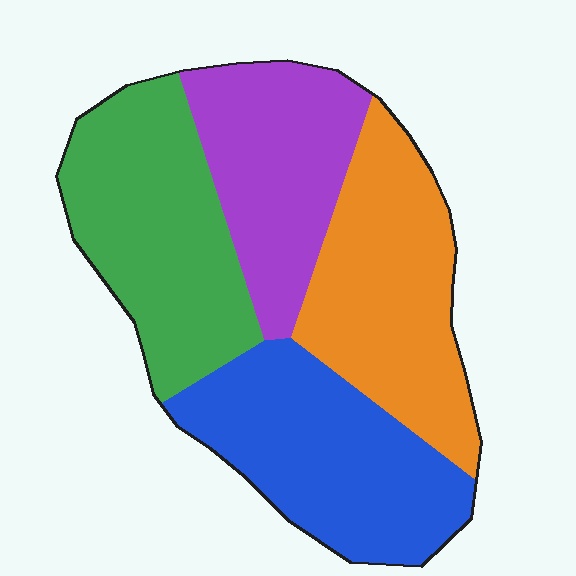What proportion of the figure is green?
Green covers roughly 25% of the figure.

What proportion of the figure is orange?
Orange covers roughly 25% of the figure.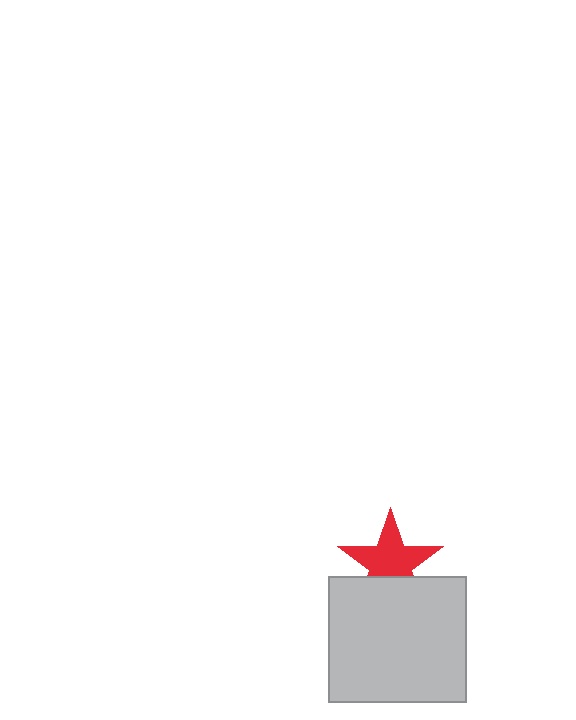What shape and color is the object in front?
The object in front is a light gray rectangle.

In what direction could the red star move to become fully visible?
The red star could move up. That would shift it out from behind the light gray rectangle entirely.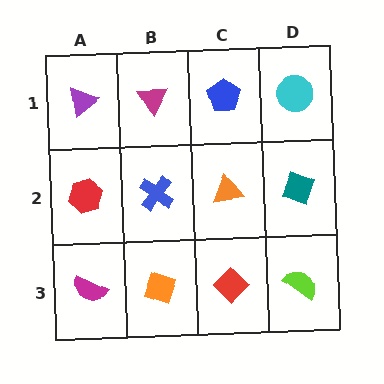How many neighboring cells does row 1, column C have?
3.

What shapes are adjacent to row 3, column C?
An orange triangle (row 2, column C), an orange diamond (row 3, column B), a lime semicircle (row 3, column D).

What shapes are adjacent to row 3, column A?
A red hexagon (row 2, column A), an orange diamond (row 3, column B).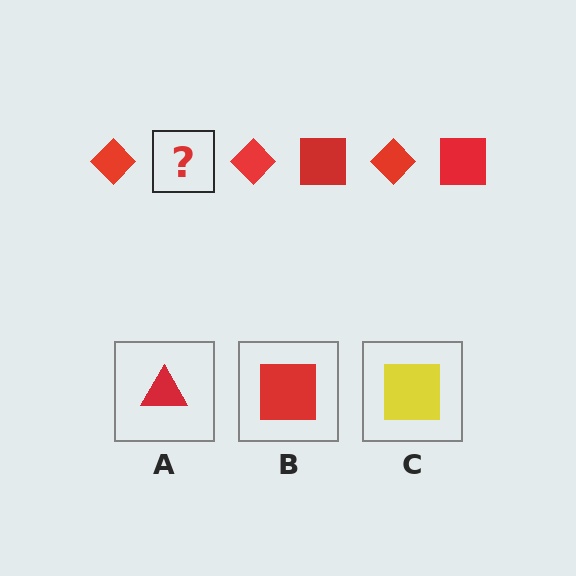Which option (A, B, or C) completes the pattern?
B.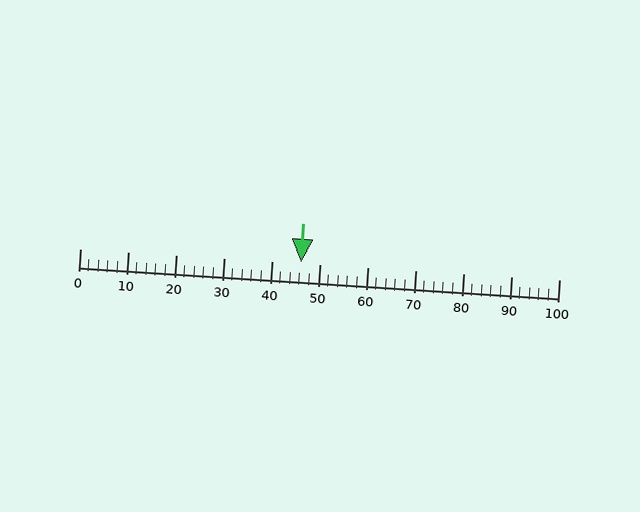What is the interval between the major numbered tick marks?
The major tick marks are spaced 10 units apart.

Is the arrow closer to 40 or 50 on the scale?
The arrow is closer to 50.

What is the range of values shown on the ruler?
The ruler shows values from 0 to 100.